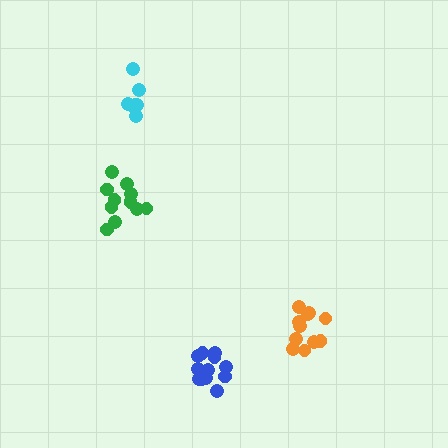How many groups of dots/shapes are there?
There are 4 groups.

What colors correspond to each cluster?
The clusters are colored: cyan, orange, blue, green.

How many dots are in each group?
Group 1: 7 dots, Group 2: 11 dots, Group 3: 12 dots, Group 4: 11 dots (41 total).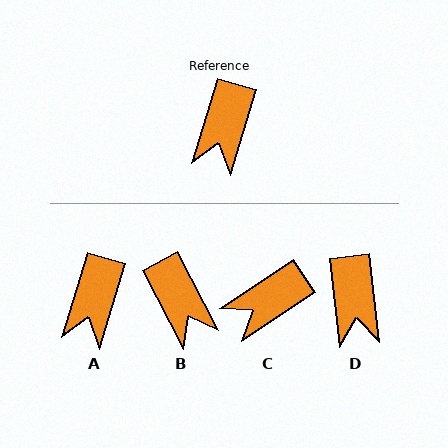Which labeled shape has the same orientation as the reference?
A.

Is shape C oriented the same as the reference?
No, it is off by about 39 degrees.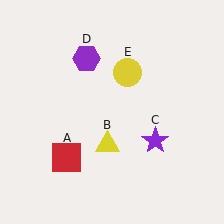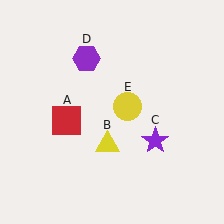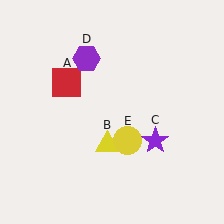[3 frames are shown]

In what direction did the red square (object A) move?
The red square (object A) moved up.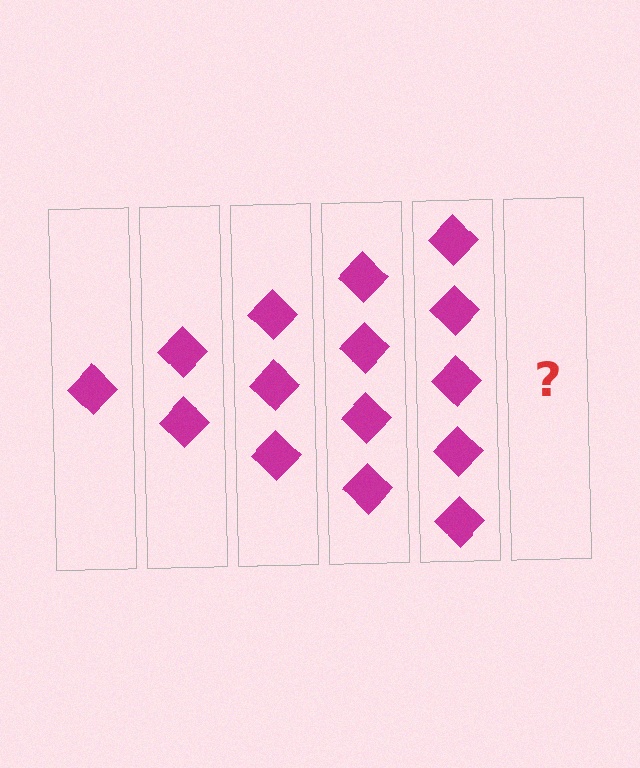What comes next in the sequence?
The next element should be 6 diamonds.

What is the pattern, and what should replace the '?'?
The pattern is that each step adds one more diamond. The '?' should be 6 diamonds.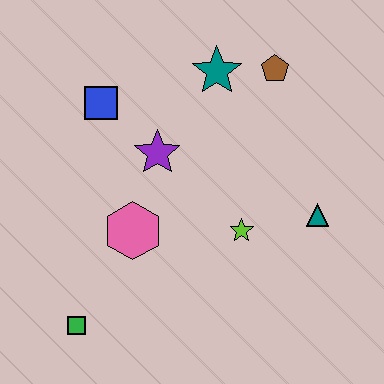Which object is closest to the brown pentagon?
The teal star is closest to the brown pentagon.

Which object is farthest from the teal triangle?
The green square is farthest from the teal triangle.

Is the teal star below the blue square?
No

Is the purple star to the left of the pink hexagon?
No